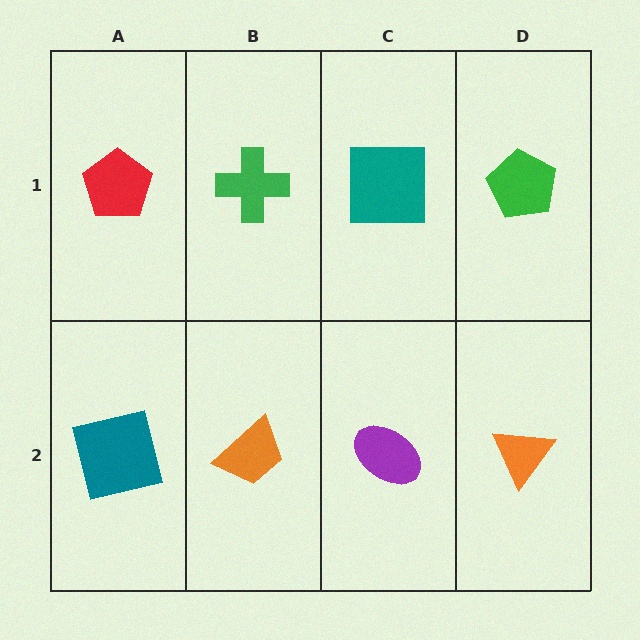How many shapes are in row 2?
4 shapes.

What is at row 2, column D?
An orange triangle.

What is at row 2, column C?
A purple ellipse.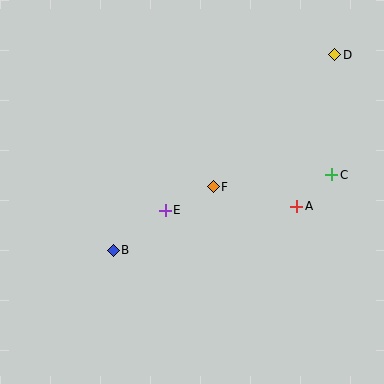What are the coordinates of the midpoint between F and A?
The midpoint between F and A is at (255, 197).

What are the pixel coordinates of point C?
Point C is at (332, 175).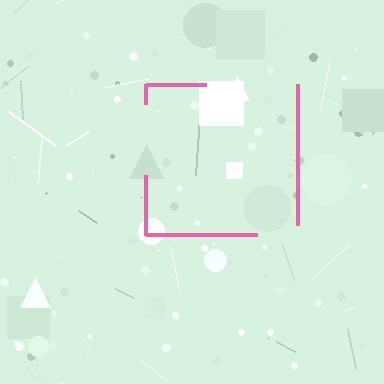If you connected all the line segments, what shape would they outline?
They would outline a square.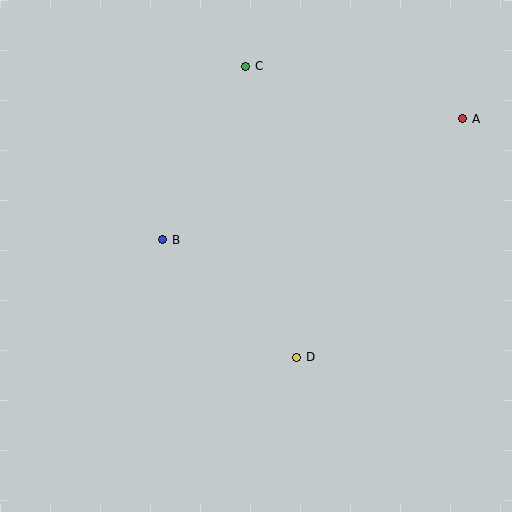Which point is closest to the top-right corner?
Point A is closest to the top-right corner.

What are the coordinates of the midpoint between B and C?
The midpoint between B and C is at (204, 153).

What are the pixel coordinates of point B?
Point B is at (163, 240).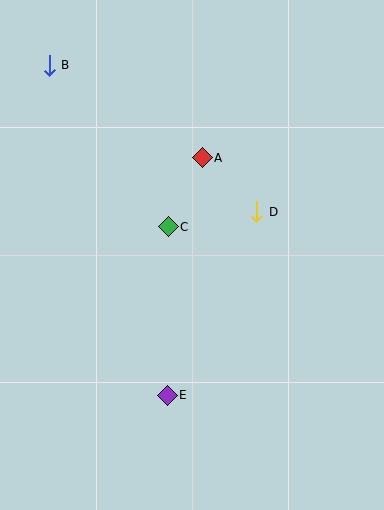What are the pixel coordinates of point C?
Point C is at (168, 227).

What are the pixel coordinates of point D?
Point D is at (257, 212).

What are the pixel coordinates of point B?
Point B is at (49, 65).